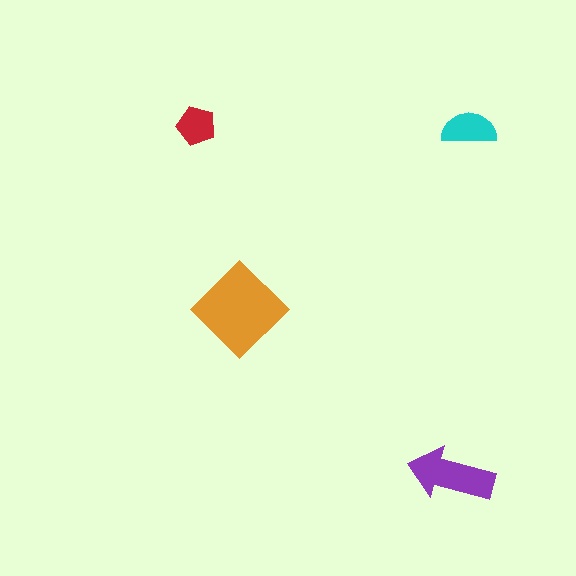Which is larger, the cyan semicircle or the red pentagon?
The cyan semicircle.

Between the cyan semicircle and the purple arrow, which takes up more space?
The purple arrow.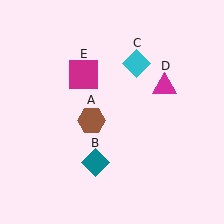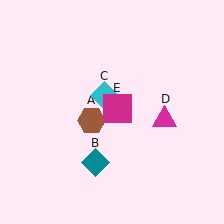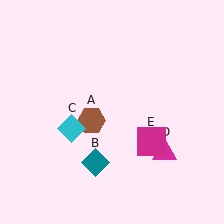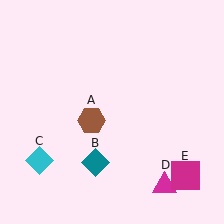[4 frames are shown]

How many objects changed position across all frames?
3 objects changed position: cyan diamond (object C), magenta triangle (object D), magenta square (object E).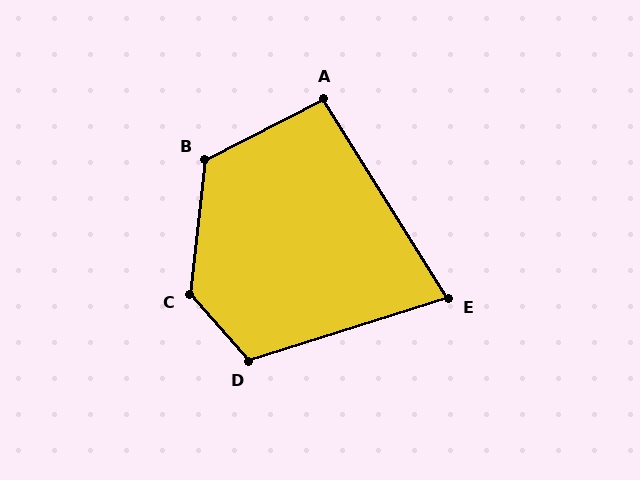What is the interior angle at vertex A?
Approximately 95 degrees (obtuse).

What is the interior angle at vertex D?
Approximately 114 degrees (obtuse).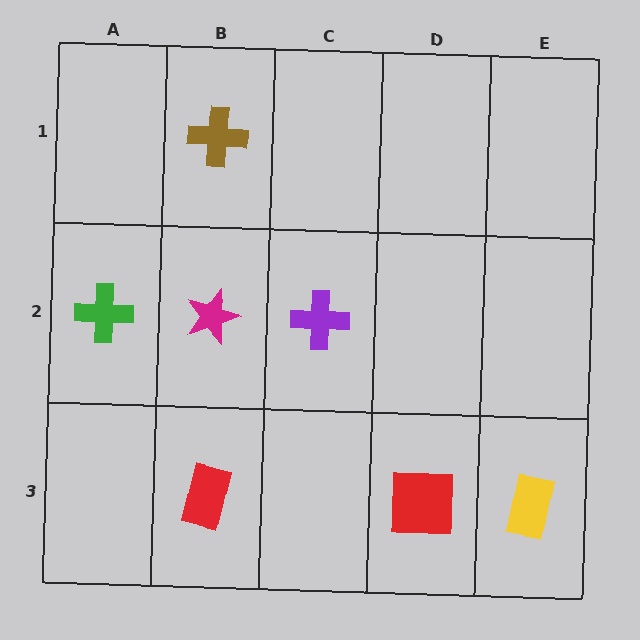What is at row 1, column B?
A brown cross.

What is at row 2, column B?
A magenta star.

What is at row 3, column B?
A red rectangle.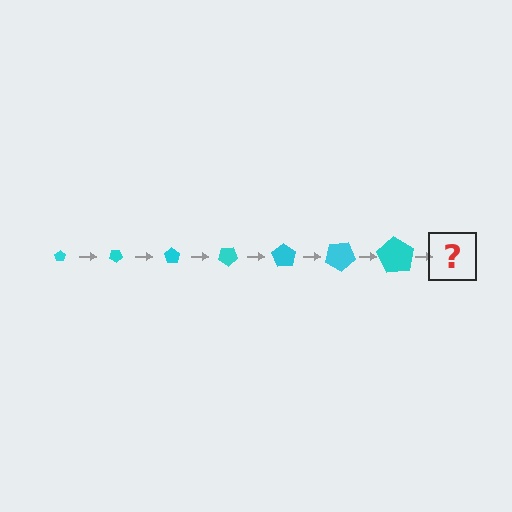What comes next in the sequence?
The next element should be a pentagon, larger than the previous one and rotated 245 degrees from the start.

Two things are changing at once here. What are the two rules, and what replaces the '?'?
The two rules are that the pentagon grows larger each step and it rotates 35 degrees each step. The '?' should be a pentagon, larger than the previous one and rotated 245 degrees from the start.